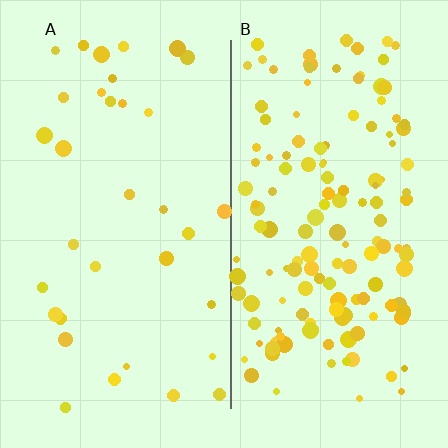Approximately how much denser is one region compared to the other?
Approximately 4.2× — region B over region A.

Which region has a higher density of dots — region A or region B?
B (the right).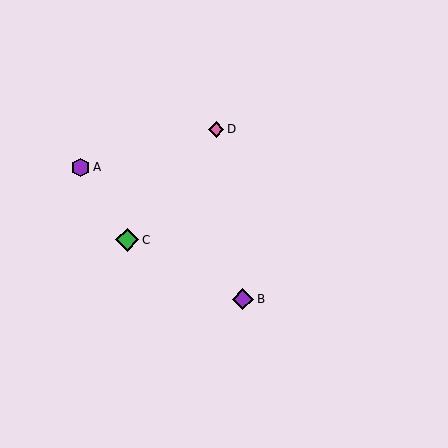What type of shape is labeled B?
Shape B is a purple diamond.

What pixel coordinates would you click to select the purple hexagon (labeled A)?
Click at (81, 167) to select the purple hexagon A.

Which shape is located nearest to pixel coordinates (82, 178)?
The purple hexagon (labeled A) at (81, 167) is nearest to that location.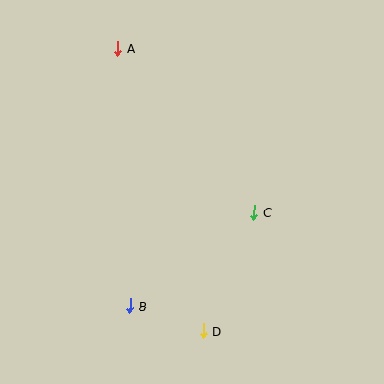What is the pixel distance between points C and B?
The distance between C and B is 156 pixels.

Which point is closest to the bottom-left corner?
Point B is closest to the bottom-left corner.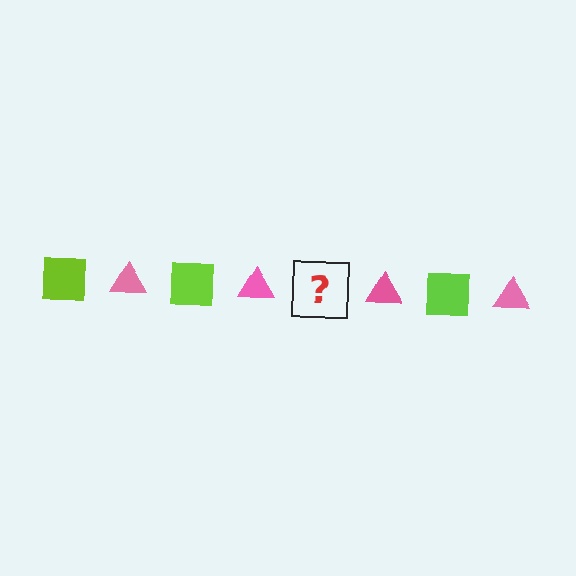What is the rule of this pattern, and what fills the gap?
The rule is that the pattern alternates between lime square and pink triangle. The gap should be filled with a lime square.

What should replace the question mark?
The question mark should be replaced with a lime square.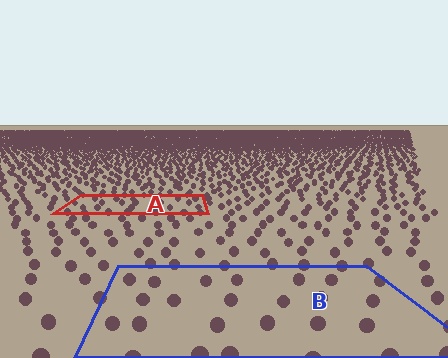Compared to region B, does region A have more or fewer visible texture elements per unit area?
Region A has more texture elements per unit area — they are packed more densely because it is farther away.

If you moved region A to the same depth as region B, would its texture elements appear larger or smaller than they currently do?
They would appear larger. At a closer depth, the same texture elements are projected at a bigger on-screen size.